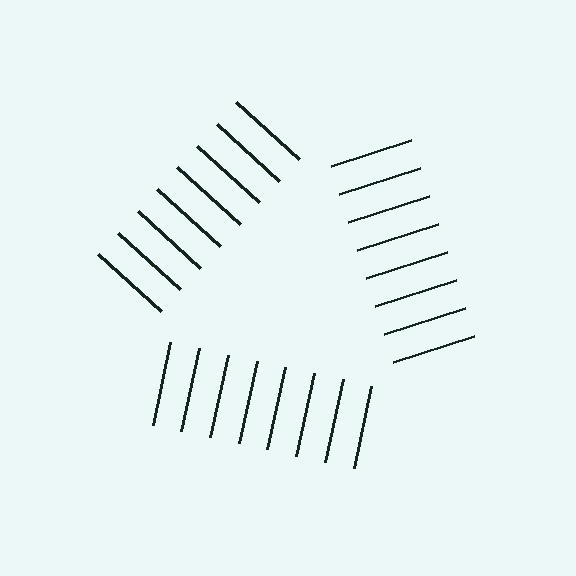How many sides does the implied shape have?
3 sides — the line-ends trace a triangle.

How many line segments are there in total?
24 — 8 along each of the 3 edges.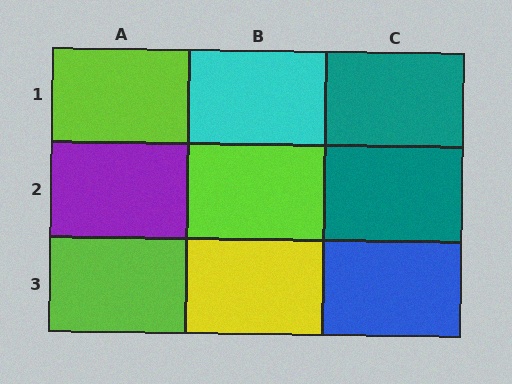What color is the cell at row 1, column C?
Teal.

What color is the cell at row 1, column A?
Lime.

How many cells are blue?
1 cell is blue.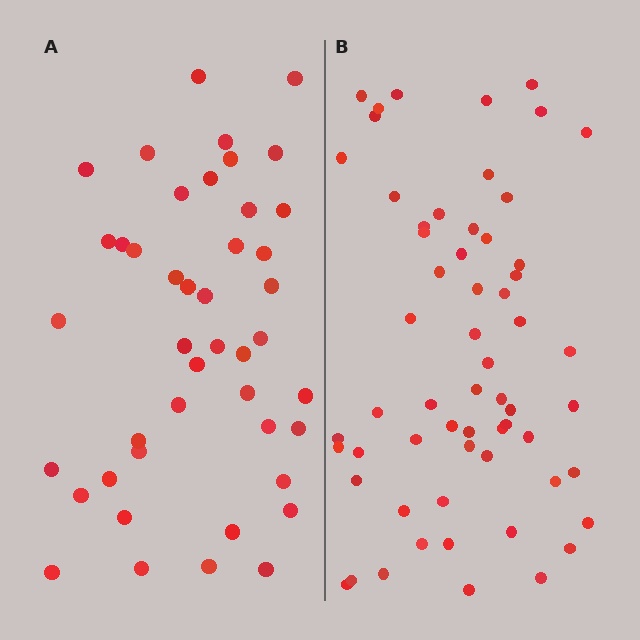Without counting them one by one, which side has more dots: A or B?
Region B (the right region) has more dots.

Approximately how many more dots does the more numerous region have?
Region B has approximately 15 more dots than region A.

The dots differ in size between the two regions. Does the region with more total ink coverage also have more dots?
No. Region A has more total ink coverage because its dots are larger, but region B actually contains more individual dots. Total area can be misleading — the number of items is what matters here.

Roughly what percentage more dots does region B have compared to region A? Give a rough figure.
About 35% more.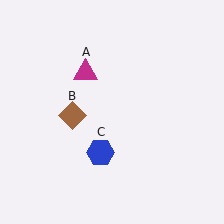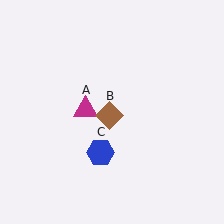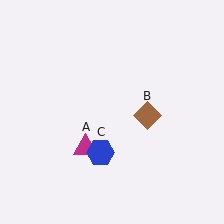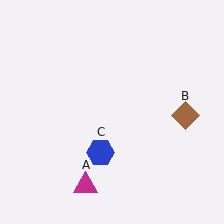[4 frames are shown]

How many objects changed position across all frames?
2 objects changed position: magenta triangle (object A), brown diamond (object B).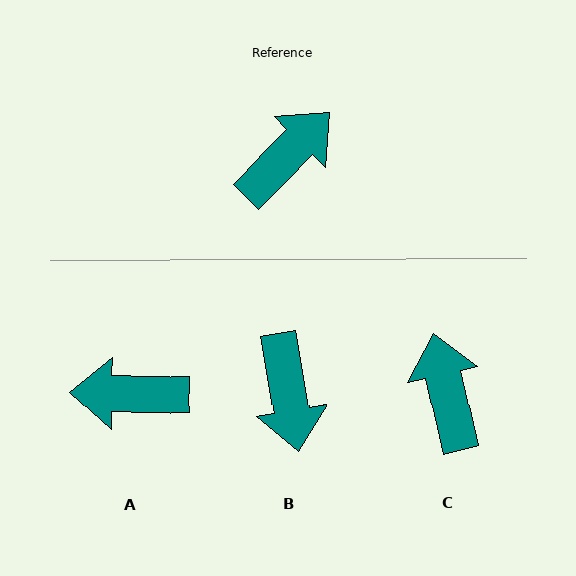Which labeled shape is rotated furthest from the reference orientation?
A, about 133 degrees away.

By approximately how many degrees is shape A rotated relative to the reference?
Approximately 133 degrees counter-clockwise.